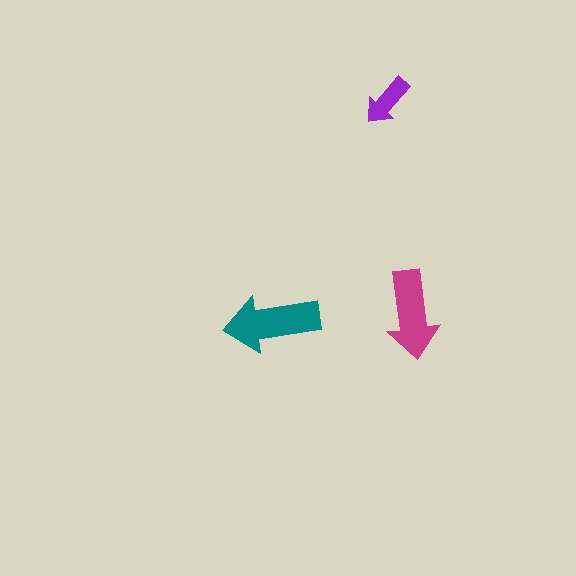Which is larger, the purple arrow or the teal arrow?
The teal one.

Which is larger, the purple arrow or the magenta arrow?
The magenta one.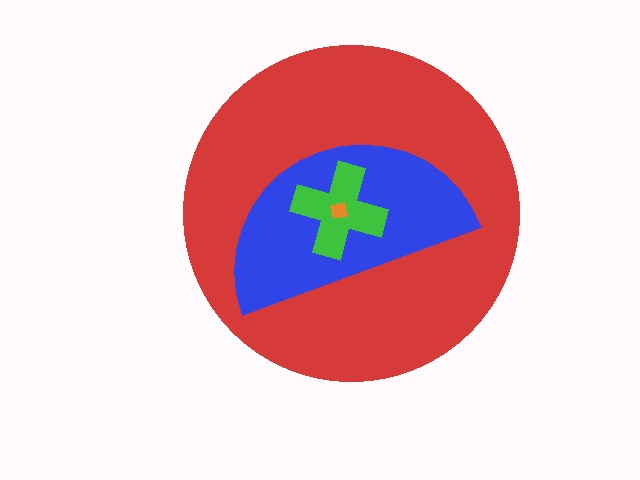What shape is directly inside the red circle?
The blue semicircle.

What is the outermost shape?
The red circle.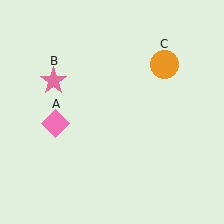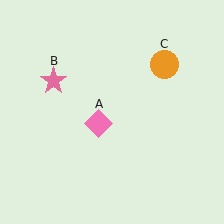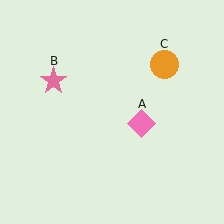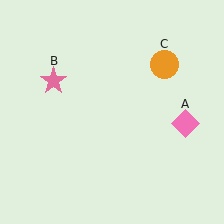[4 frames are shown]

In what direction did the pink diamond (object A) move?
The pink diamond (object A) moved right.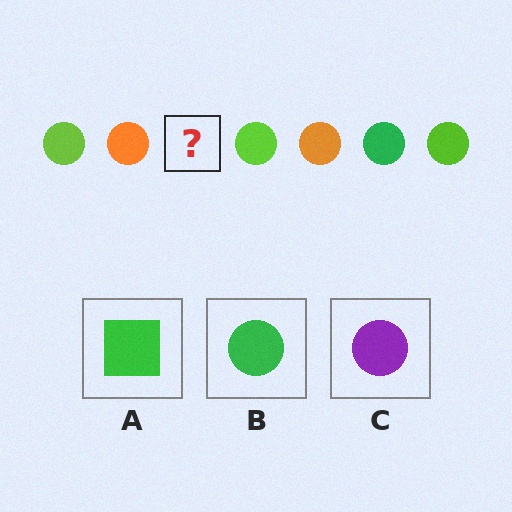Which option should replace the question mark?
Option B.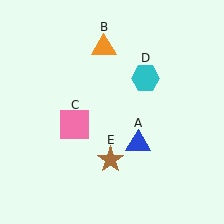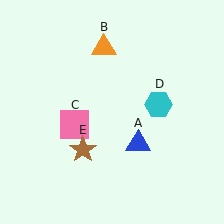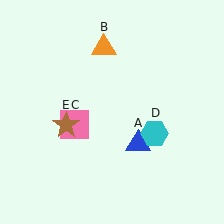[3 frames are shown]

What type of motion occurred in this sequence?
The cyan hexagon (object D), brown star (object E) rotated clockwise around the center of the scene.